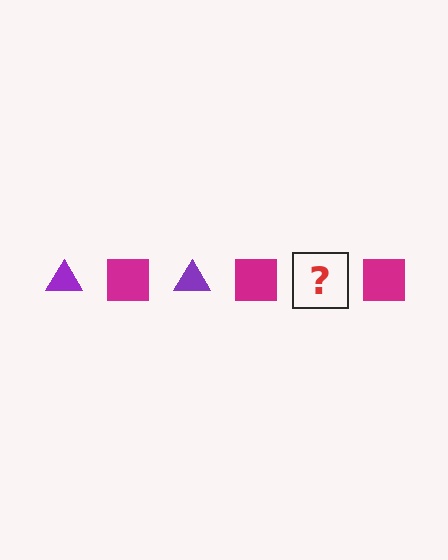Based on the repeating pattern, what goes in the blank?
The blank should be a purple triangle.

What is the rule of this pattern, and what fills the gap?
The rule is that the pattern alternates between purple triangle and magenta square. The gap should be filled with a purple triangle.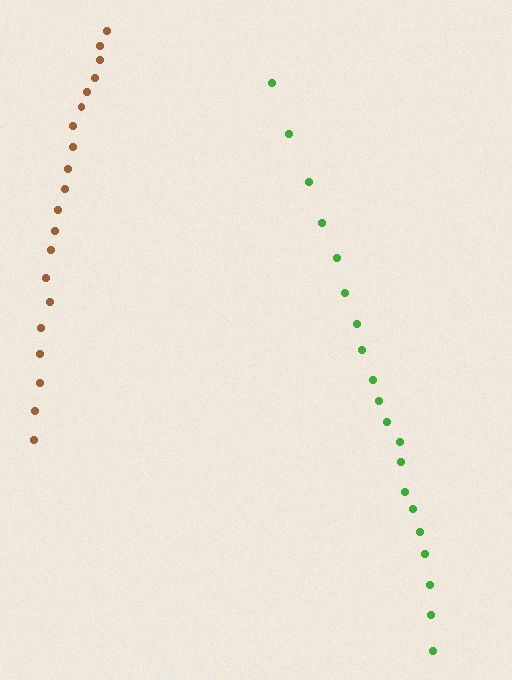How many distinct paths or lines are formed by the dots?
There are 2 distinct paths.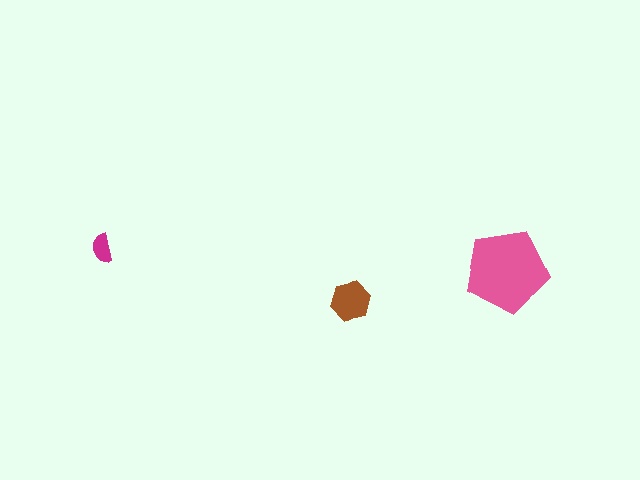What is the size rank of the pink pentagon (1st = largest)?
1st.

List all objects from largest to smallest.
The pink pentagon, the brown hexagon, the magenta semicircle.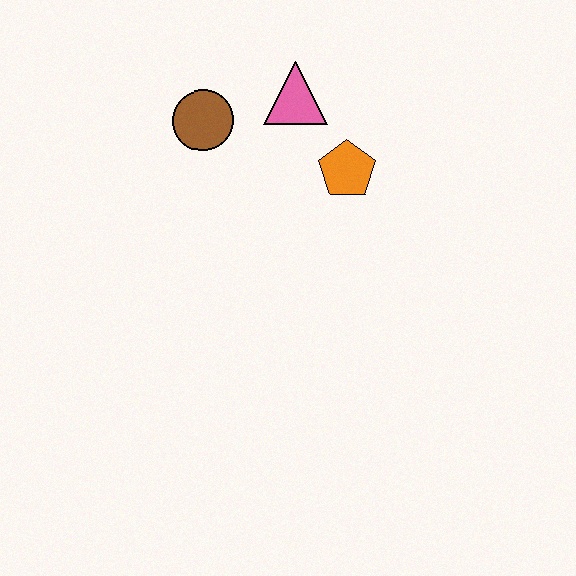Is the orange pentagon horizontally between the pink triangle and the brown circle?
No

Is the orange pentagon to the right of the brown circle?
Yes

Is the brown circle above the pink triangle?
No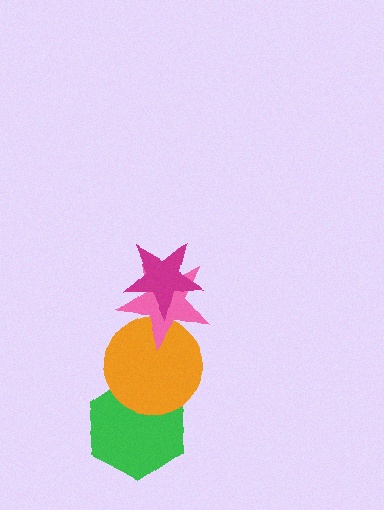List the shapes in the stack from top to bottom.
From top to bottom: the magenta star, the pink star, the orange circle, the green hexagon.